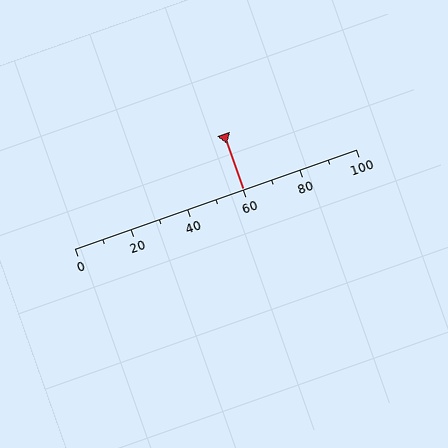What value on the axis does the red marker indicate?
The marker indicates approximately 60.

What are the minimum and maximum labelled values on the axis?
The axis runs from 0 to 100.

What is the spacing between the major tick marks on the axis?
The major ticks are spaced 20 apart.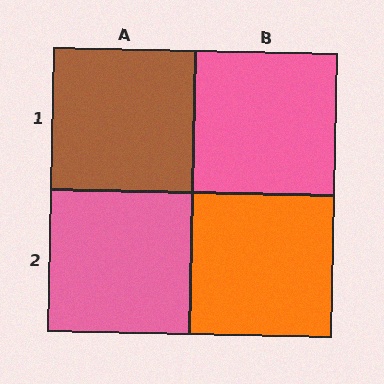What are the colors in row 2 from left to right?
Pink, orange.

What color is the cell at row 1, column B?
Pink.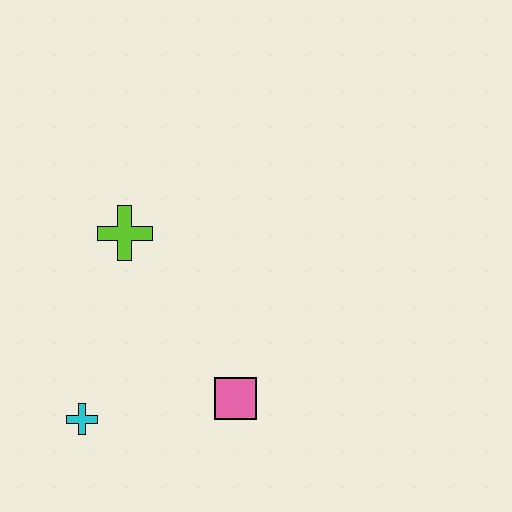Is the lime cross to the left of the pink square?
Yes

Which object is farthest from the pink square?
The lime cross is farthest from the pink square.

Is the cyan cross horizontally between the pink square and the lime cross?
No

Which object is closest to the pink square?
The cyan cross is closest to the pink square.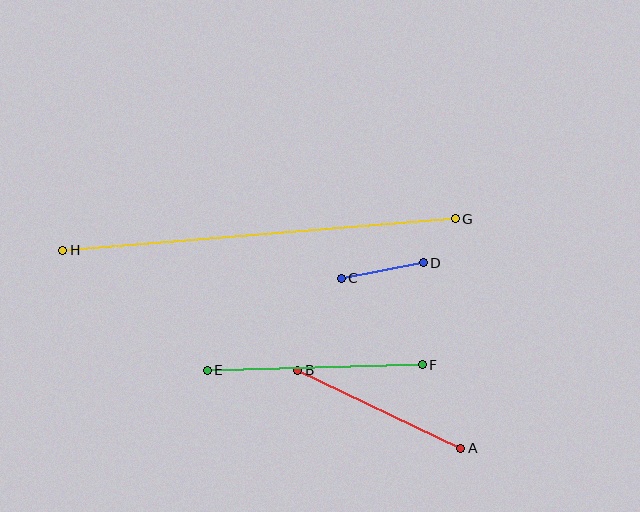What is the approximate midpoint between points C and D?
The midpoint is at approximately (382, 270) pixels.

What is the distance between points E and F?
The distance is approximately 215 pixels.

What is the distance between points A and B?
The distance is approximately 180 pixels.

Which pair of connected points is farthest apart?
Points G and H are farthest apart.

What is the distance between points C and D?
The distance is approximately 84 pixels.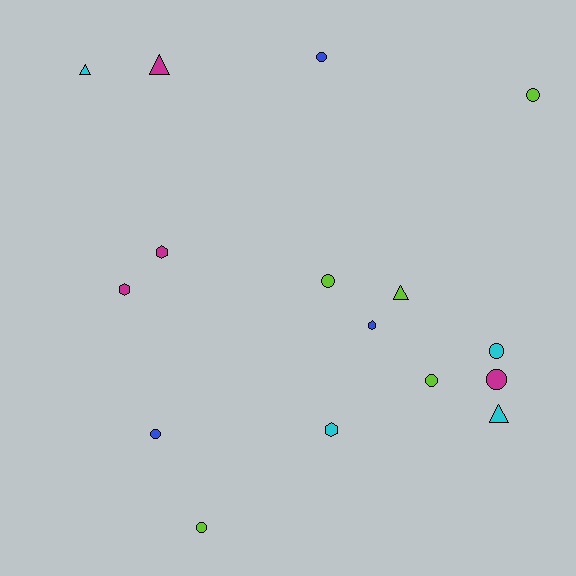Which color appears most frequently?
Lime, with 5 objects.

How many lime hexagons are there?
There are no lime hexagons.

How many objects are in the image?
There are 16 objects.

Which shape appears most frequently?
Circle, with 8 objects.